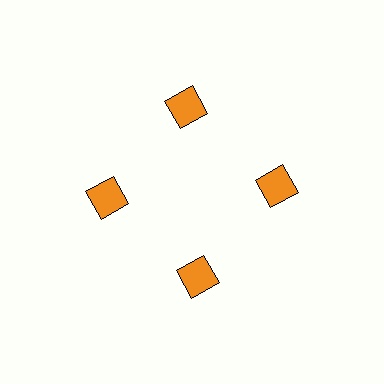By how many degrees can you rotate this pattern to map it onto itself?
The pattern maps onto itself every 90 degrees of rotation.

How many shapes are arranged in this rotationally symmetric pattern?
There are 4 shapes, arranged in 4 groups of 1.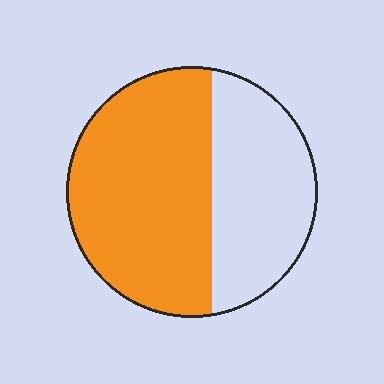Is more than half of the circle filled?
Yes.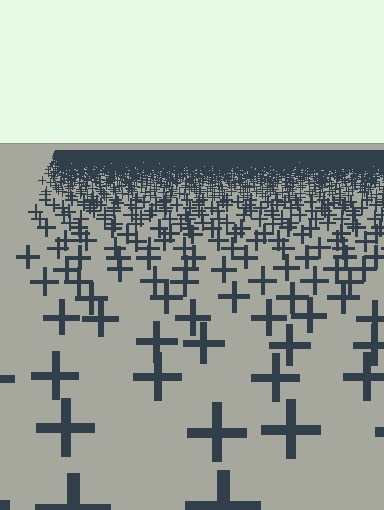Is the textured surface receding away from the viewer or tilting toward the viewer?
The surface is receding away from the viewer. Texture elements get smaller and denser toward the top.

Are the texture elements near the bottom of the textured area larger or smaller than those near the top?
Larger. Near the bottom, elements are closer to the viewer and appear at a bigger on-screen size.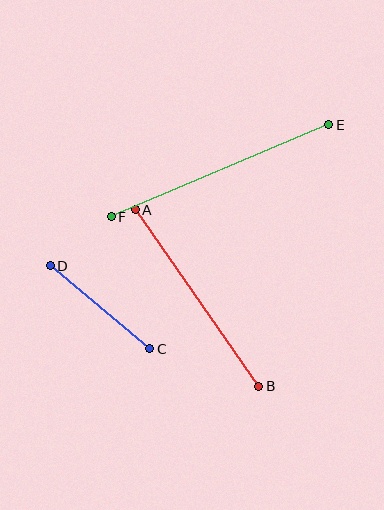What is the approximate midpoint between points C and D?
The midpoint is at approximately (100, 307) pixels.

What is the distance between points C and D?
The distance is approximately 129 pixels.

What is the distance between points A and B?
The distance is approximately 215 pixels.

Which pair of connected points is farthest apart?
Points E and F are farthest apart.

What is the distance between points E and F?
The distance is approximately 236 pixels.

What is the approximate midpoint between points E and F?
The midpoint is at approximately (220, 171) pixels.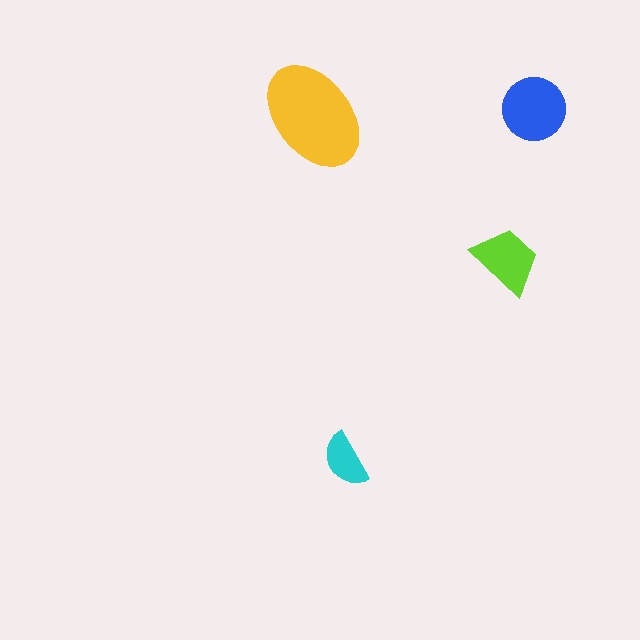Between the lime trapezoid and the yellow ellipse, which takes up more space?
The yellow ellipse.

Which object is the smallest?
The cyan semicircle.